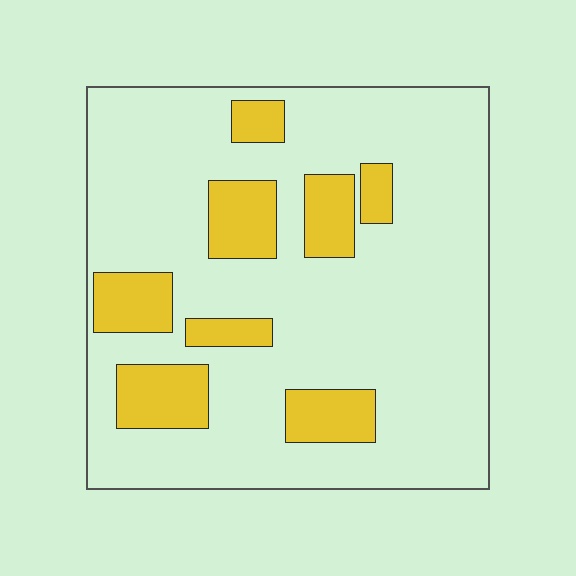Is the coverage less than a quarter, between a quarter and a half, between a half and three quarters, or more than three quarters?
Less than a quarter.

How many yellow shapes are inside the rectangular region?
8.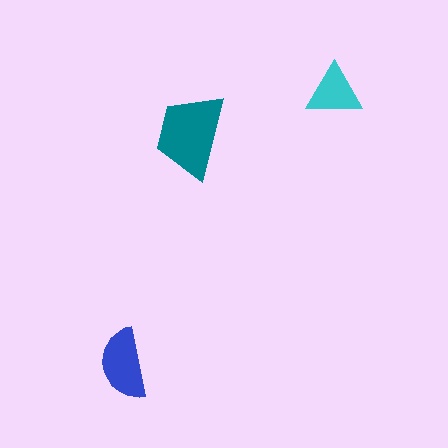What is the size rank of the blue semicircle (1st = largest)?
2nd.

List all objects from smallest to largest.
The cyan triangle, the blue semicircle, the teal trapezoid.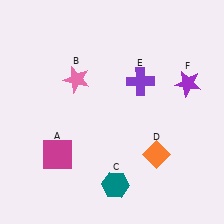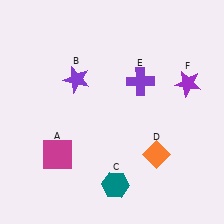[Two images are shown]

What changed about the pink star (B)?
In Image 1, B is pink. In Image 2, it changed to purple.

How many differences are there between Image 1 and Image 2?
There is 1 difference between the two images.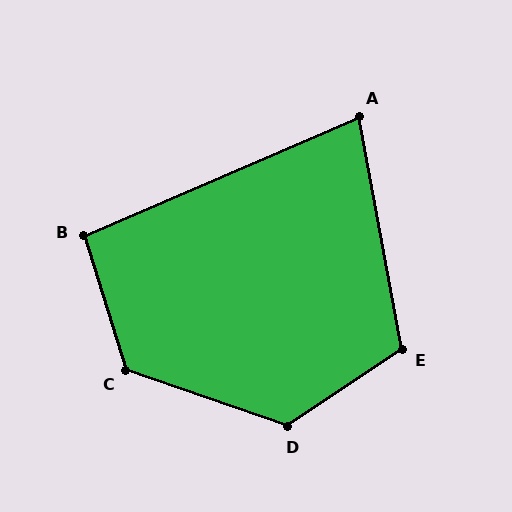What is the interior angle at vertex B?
Approximately 96 degrees (obtuse).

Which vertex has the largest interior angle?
D, at approximately 127 degrees.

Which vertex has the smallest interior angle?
A, at approximately 77 degrees.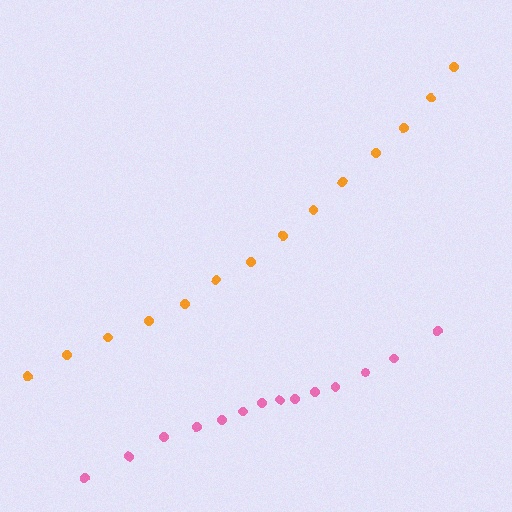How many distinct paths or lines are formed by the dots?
There are 2 distinct paths.